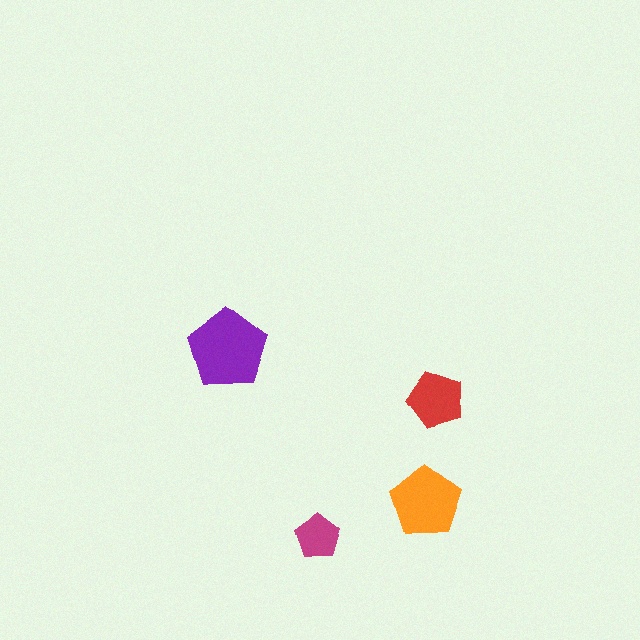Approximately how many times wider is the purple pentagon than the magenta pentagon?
About 2 times wider.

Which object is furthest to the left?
The purple pentagon is leftmost.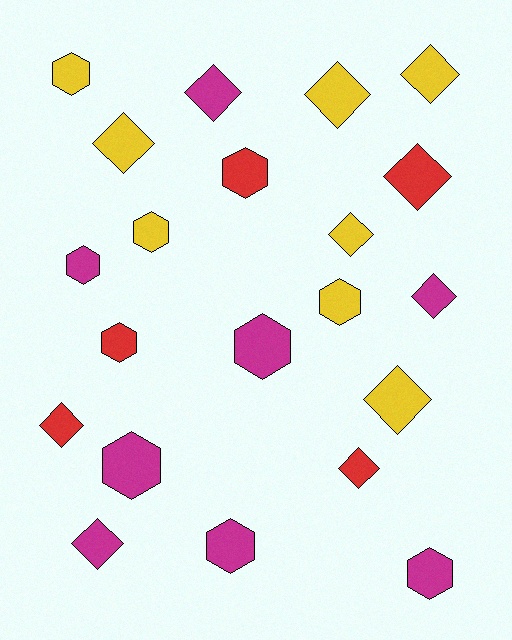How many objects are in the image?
There are 21 objects.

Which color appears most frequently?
Magenta, with 8 objects.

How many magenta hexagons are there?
There are 5 magenta hexagons.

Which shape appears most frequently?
Diamond, with 11 objects.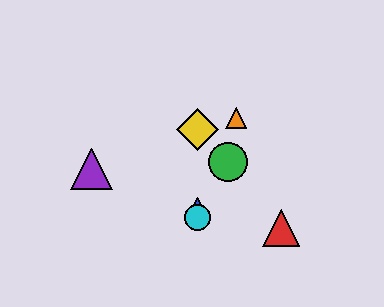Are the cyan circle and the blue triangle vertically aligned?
Yes, both are at x≈198.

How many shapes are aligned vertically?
3 shapes (the blue triangle, the yellow diamond, the cyan circle) are aligned vertically.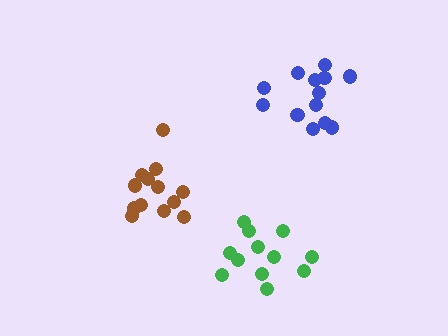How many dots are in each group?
Group 1: 12 dots, Group 2: 13 dots, Group 3: 13 dots (38 total).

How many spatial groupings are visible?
There are 3 spatial groupings.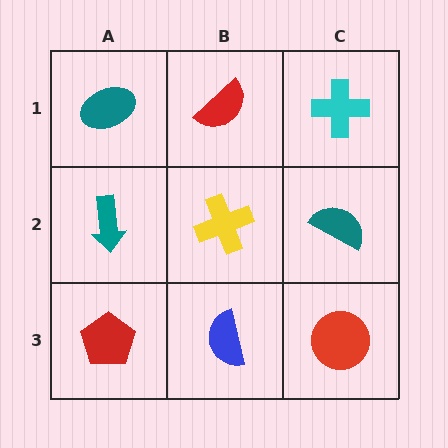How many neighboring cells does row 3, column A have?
2.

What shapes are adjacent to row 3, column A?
A teal arrow (row 2, column A), a blue semicircle (row 3, column B).